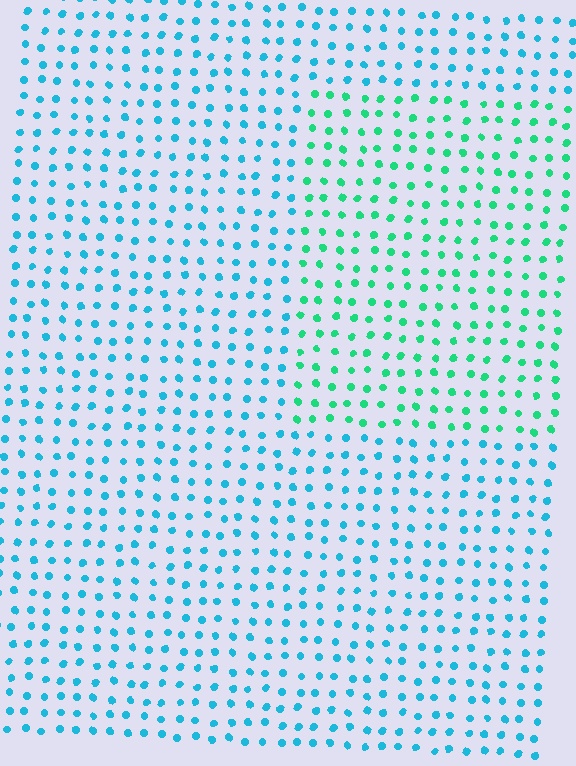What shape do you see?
I see a rectangle.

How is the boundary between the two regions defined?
The boundary is defined purely by a slight shift in hue (about 40 degrees). Spacing, size, and orientation are identical on both sides.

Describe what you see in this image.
The image is filled with small cyan elements in a uniform arrangement. A rectangle-shaped region is visible where the elements are tinted to a slightly different hue, forming a subtle color boundary.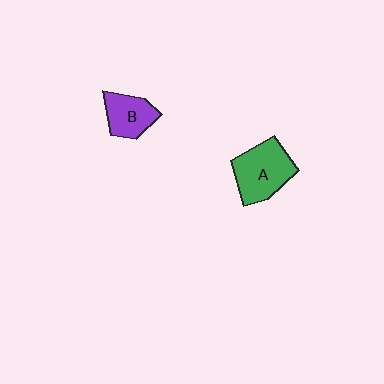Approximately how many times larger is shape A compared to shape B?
Approximately 1.5 times.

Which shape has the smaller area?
Shape B (purple).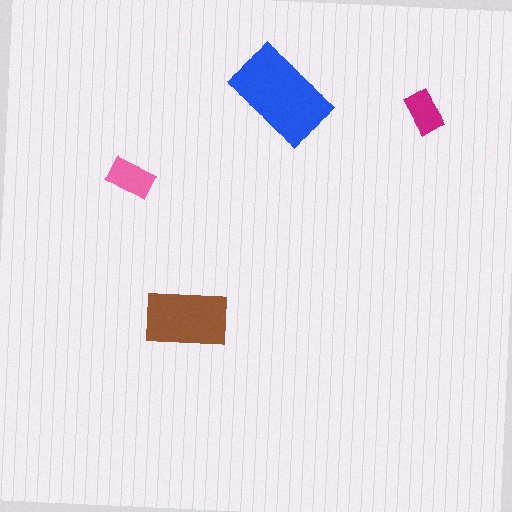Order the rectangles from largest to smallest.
the blue one, the brown one, the pink one, the magenta one.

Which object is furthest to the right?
The magenta rectangle is rightmost.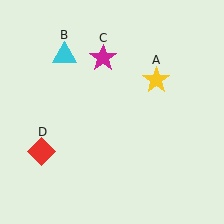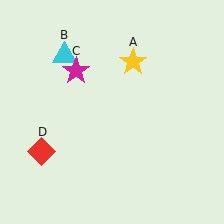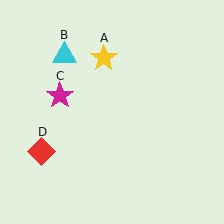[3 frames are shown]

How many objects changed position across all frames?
2 objects changed position: yellow star (object A), magenta star (object C).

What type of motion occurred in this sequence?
The yellow star (object A), magenta star (object C) rotated counterclockwise around the center of the scene.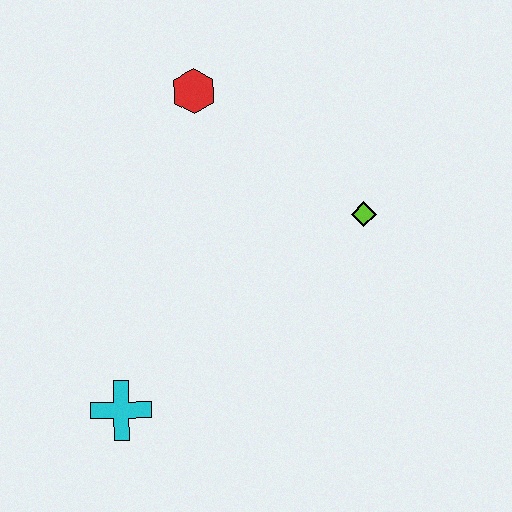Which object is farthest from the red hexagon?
The cyan cross is farthest from the red hexagon.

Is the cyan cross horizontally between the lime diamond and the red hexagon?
No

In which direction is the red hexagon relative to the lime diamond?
The red hexagon is to the left of the lime diamond.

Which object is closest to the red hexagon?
The lime diamond is closest to the red hexagon.